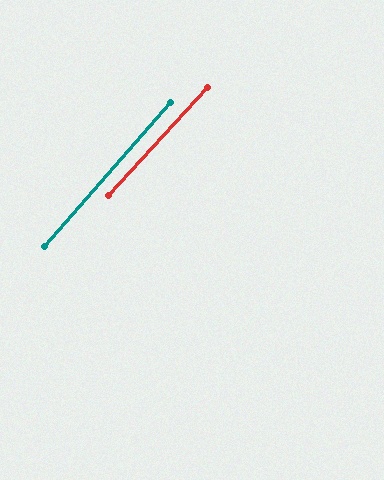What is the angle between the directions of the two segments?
Approximately 1 degree.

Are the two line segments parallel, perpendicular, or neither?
Parallel — their directions differ by only 1.1°.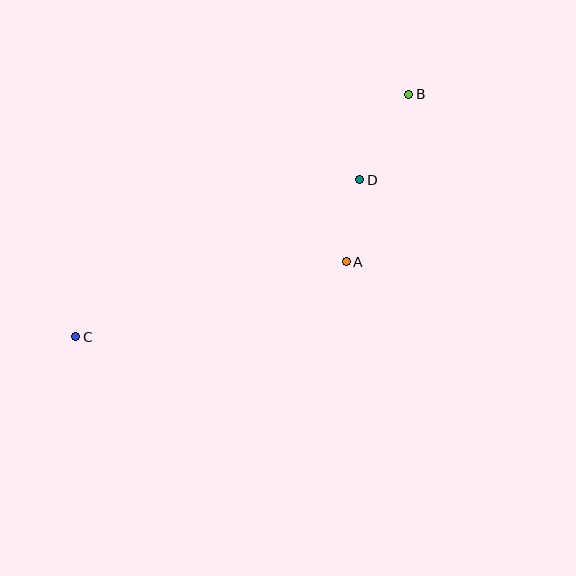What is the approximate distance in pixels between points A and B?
The distance between A and B is approximately 179 pixels.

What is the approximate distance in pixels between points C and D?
The distance between C and D is approximately 325 pixels.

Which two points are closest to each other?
Points A and D are closest to each other.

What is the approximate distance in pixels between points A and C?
The distance between A and C is approximately 281 pixels.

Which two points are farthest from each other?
Points B and C are farthest from each other.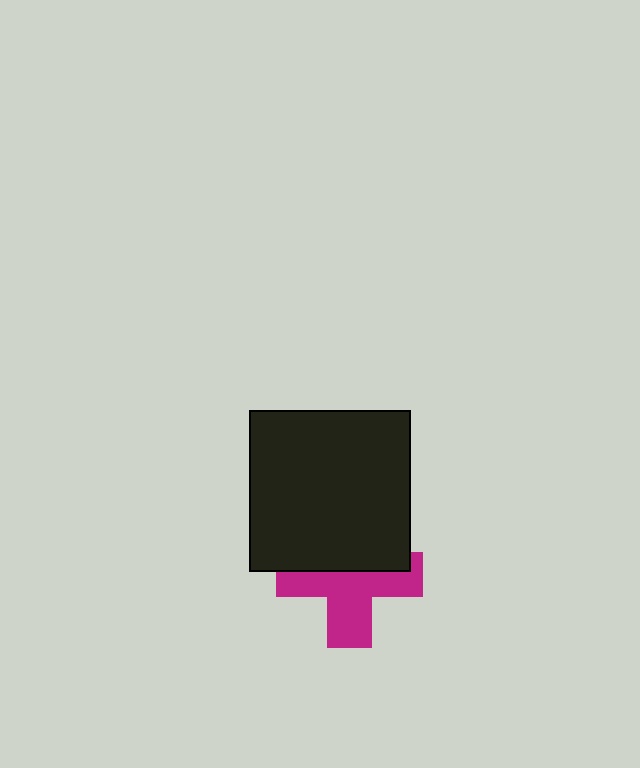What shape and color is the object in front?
The object in front is a black square.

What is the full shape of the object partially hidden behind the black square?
The partially hidden object is a magenta cross.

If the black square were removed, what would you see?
You would see the complete magenta cross.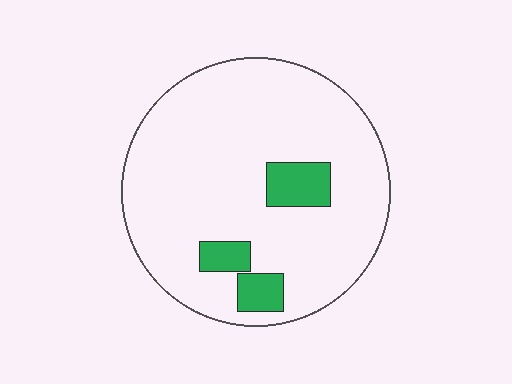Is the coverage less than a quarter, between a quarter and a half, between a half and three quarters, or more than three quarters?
Less than a quarter.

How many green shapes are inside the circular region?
3.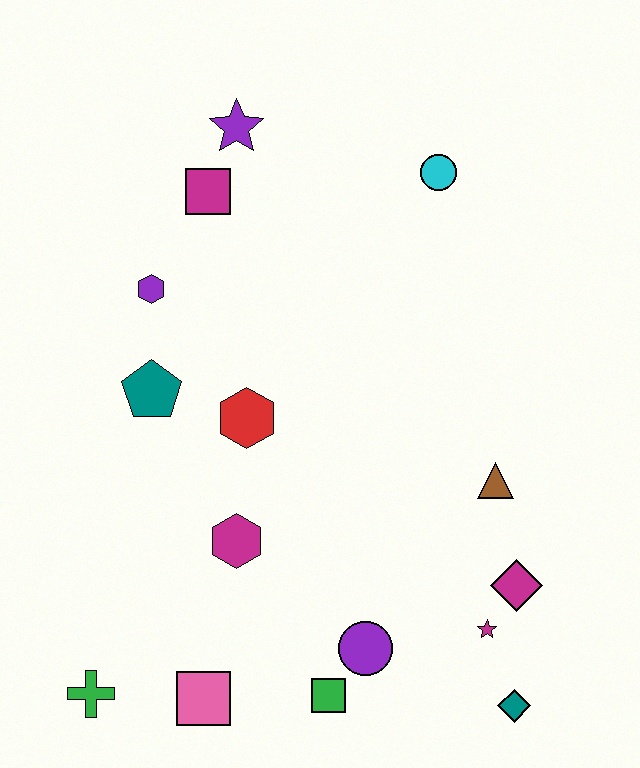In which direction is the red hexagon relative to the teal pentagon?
The red hexagon is to the right of the teal pentagon.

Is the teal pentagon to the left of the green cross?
No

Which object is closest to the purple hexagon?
The teal pentagon is closest to the purple hexagon.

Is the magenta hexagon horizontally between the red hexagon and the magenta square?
Yes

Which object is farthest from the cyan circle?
The green cross is farthest from the cyan circle.